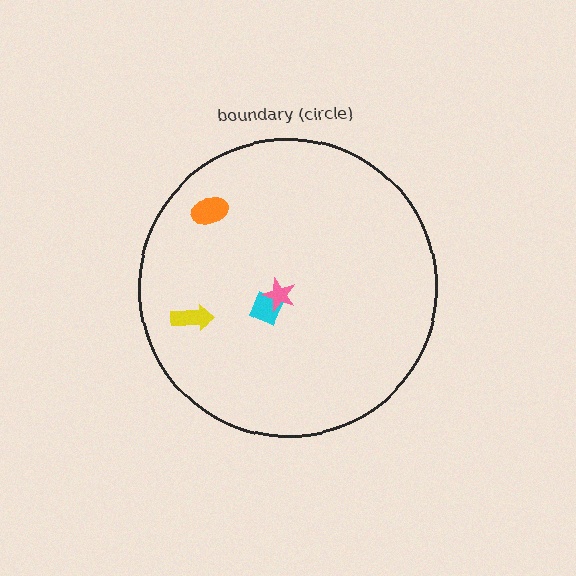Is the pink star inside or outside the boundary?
Inside.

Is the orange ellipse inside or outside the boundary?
Inside.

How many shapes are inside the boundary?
4 inside, 0 outside.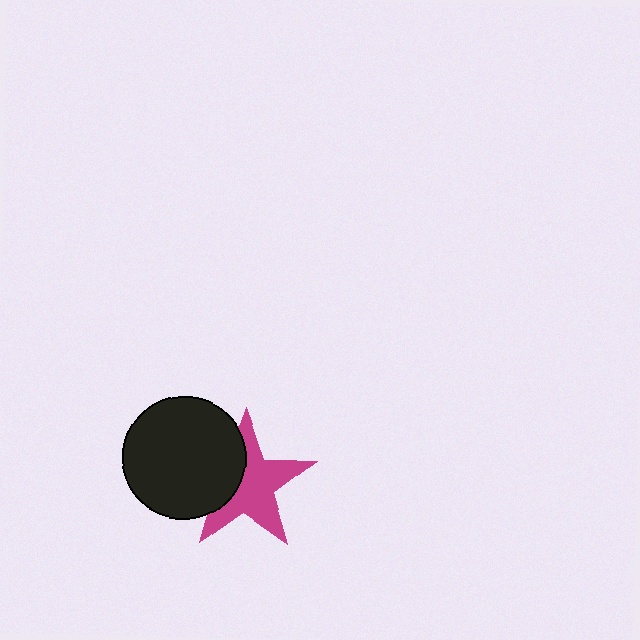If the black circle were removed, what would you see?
You would see the complete magenta star.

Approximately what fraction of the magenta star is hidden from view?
Roughly 34% of the magenta star is hidden behind the black circle.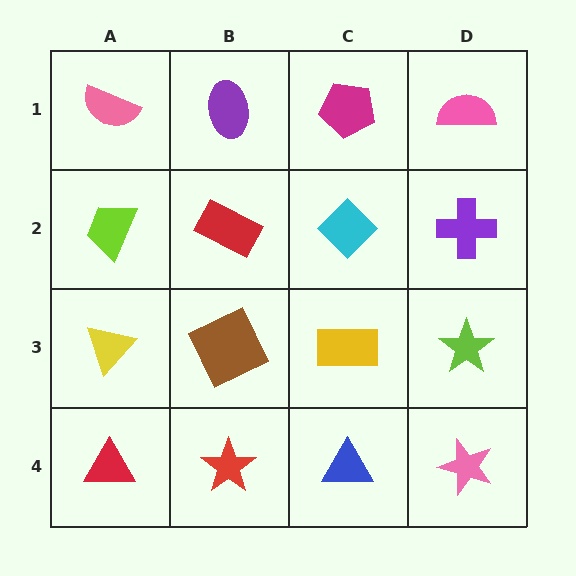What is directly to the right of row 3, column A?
A brown square.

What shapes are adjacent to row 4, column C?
A yellow rectangle (row 3, column C), a red star (row 4, column B), a pink star (row 4, column D).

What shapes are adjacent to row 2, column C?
A magenta pentagon (row 1, column C), a yellow rectangle (row 3, column C), a red rectangle (row 2, column B), a purple cross (row 2, column D).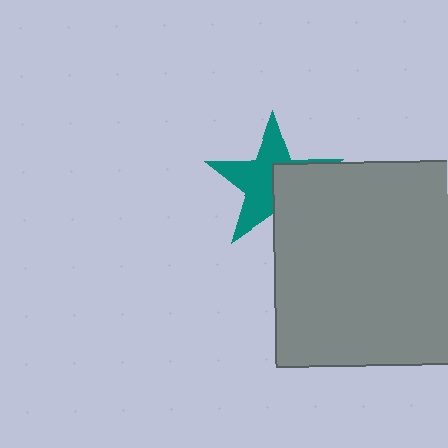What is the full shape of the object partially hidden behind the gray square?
The partially hidden object is a teal star.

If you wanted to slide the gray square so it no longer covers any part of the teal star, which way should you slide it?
Slide it toward the lower-right — that is the most direct way to separate the two shapes.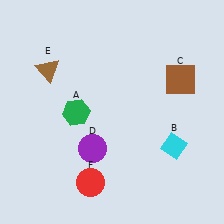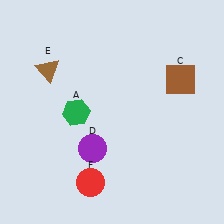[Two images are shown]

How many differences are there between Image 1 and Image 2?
There is 1 difference between the two images.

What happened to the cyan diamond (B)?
The cyan diamond (B) was removed in Image 2. It was in the bottom-right area of Image 1.